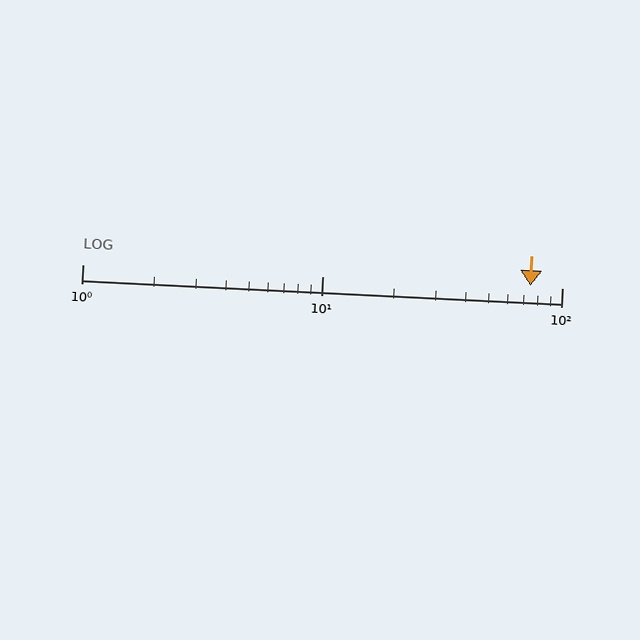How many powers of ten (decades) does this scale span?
The scale spans 2 decades, from 1 to 100.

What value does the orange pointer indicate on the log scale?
The pointer indicates approximately 74.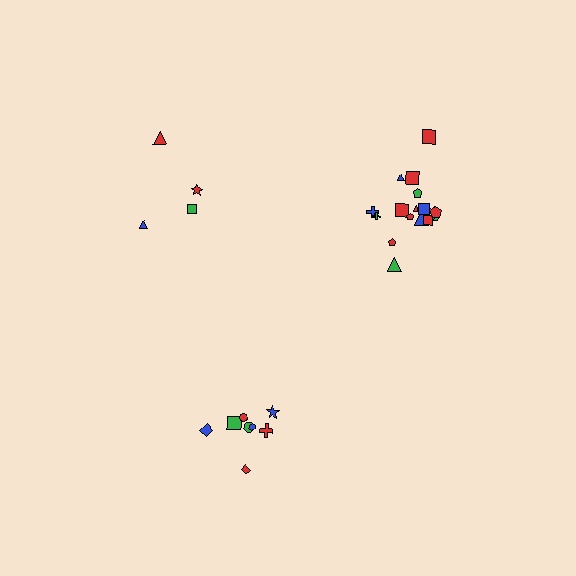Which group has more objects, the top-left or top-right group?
The top-right group.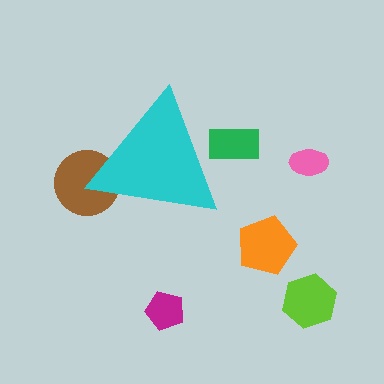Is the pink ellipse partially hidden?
No, the pink ellipse is fully visible.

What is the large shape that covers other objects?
A cyan triangle.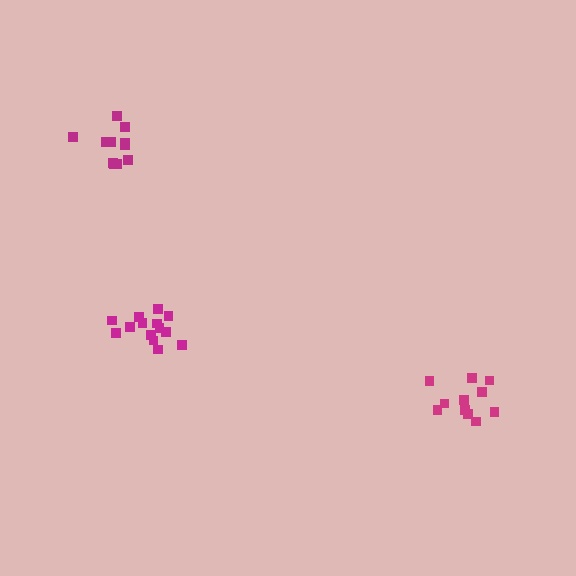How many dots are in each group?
Group 1: 11 dots, Group 2: 14 dots, Group 3: 11 dots (36 total).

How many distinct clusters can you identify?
There are 3 distinct clusters.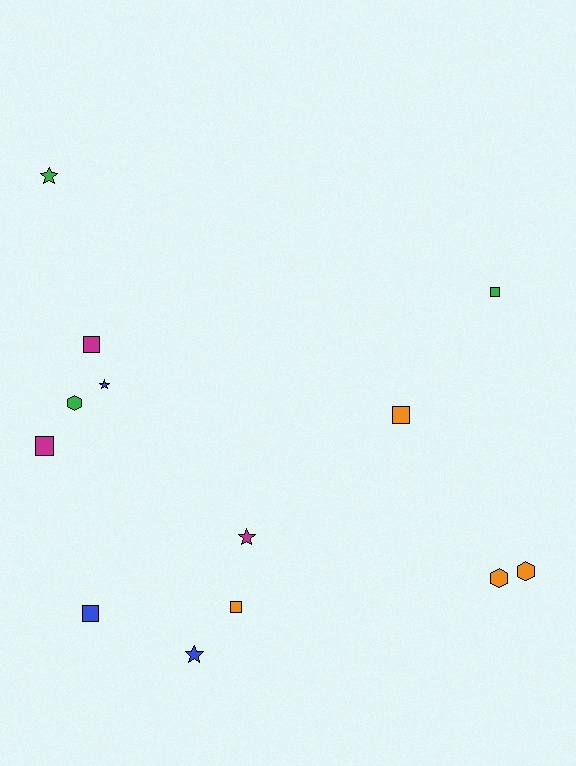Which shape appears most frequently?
Square, with 6 objects.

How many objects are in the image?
There are 13 objects.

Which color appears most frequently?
Orange, with 4 objects.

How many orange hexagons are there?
There are 2 orange hexagons.